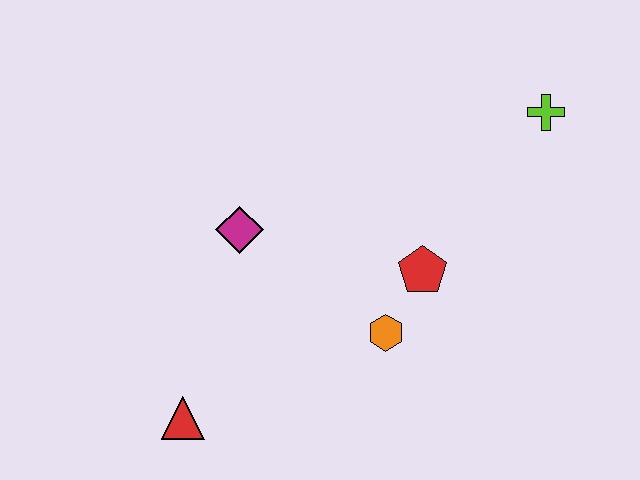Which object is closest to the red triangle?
The magenta diamond is closest to the red triangle.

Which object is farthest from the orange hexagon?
The lime cross is farthest from the orange hexagon.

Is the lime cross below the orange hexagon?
No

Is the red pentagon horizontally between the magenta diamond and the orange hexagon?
No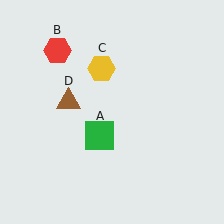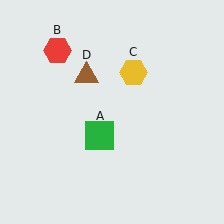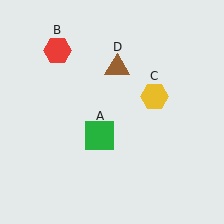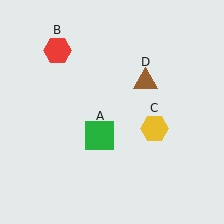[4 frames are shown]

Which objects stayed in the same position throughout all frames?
Green square (object A) and red hexagon (object B) remained stationary.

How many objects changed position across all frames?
2 objects changed position: yellow hexagon (object C), brown triangle (object D).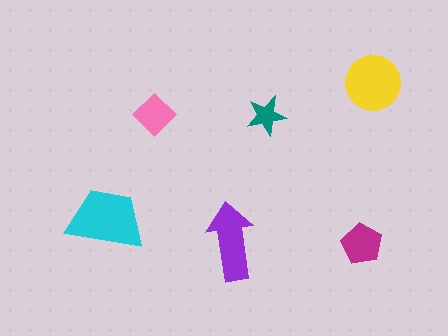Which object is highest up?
The yellow circle is topmost.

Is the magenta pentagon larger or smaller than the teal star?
Larger.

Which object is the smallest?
The teal star.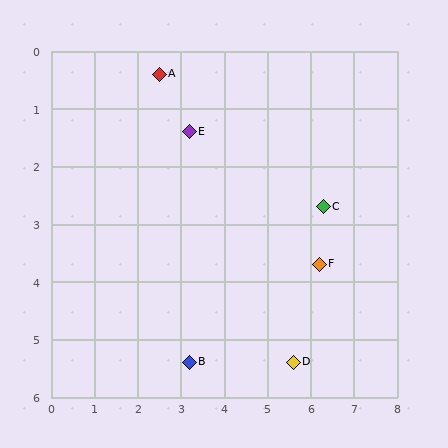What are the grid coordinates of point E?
Point E is at approximately (3.2, 1.4).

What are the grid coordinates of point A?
Point A is at approximately (2.5, 0.4).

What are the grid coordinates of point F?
Point F is at approximately (6.2, 3.7).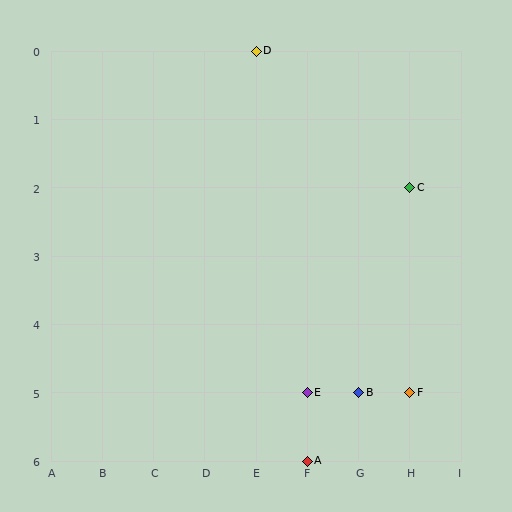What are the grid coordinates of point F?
Point F is at grid coordinates (H, 5).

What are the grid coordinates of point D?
Point D is at grid coordinates (E, 0).